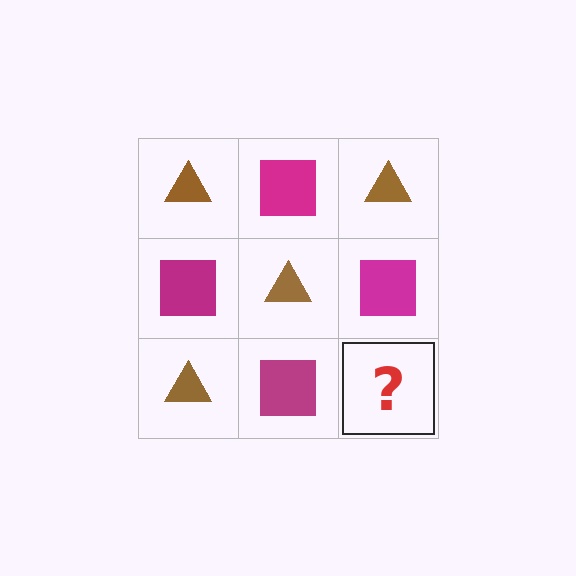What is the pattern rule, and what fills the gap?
The rule is that it alternates brown triangle and magenta square in a checkerboard pattern. The gap should be filled with a brown triangle.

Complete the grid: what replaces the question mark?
The question mark should be replaced with a brown triangle.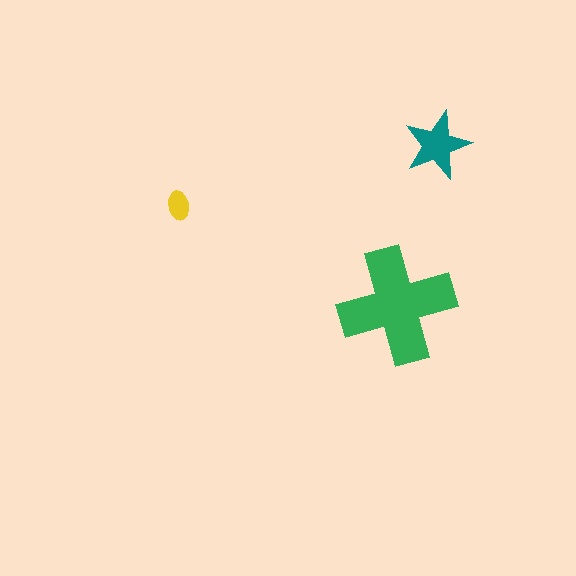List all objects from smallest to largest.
The yellow ellipse, the teal star, the green cross.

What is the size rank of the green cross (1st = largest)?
1st.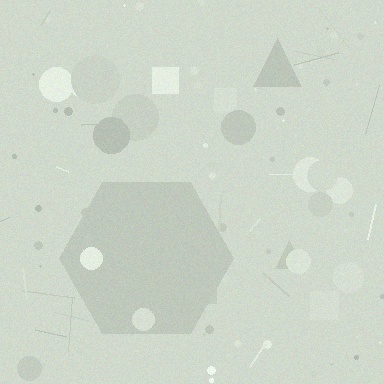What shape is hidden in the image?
A hexagon is hidden in the image.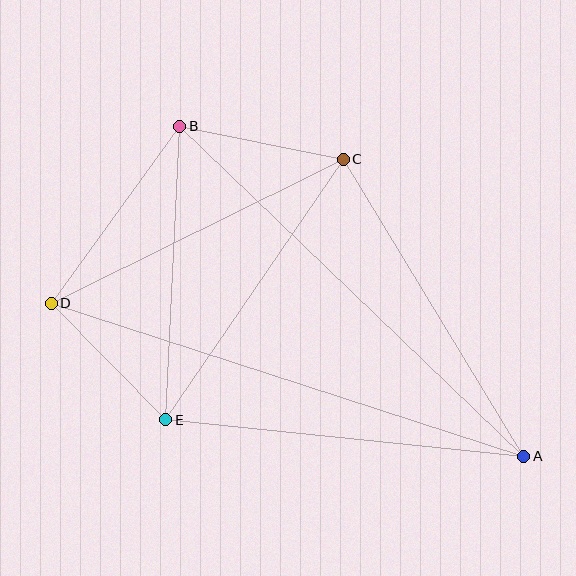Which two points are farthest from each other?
Points A and D are farthest from each other.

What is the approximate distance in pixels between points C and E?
The distance between C and E is approximately 315 pixels.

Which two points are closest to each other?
Points D and E are closest to each other.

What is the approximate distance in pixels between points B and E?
The distance between B and E is approximately 294 pixels.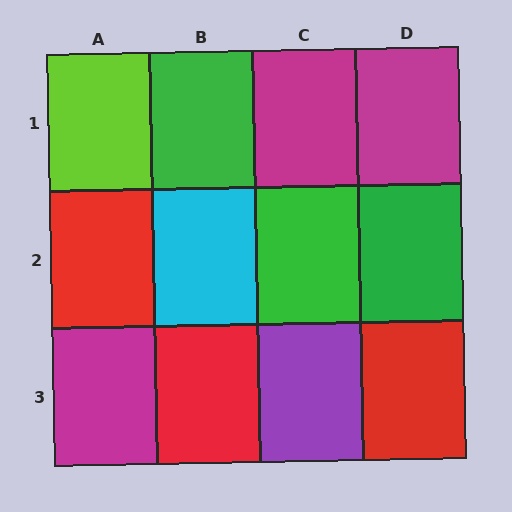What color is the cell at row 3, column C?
Purple.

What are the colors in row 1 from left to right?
Lime, green, magenta, magenta.